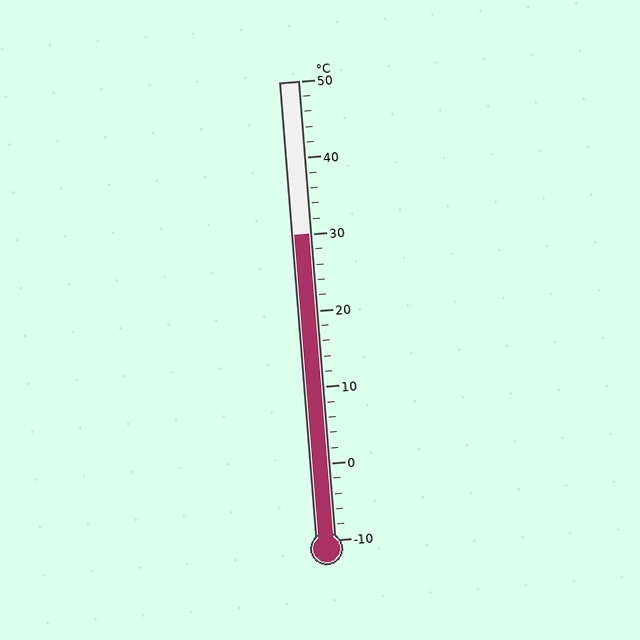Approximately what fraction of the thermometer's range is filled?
The thermometer is filled to approximately 65% of its range.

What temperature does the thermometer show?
The thermometer shows approximately 30°C.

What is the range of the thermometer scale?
The thermometer scale ranges from -10°C to 50°C.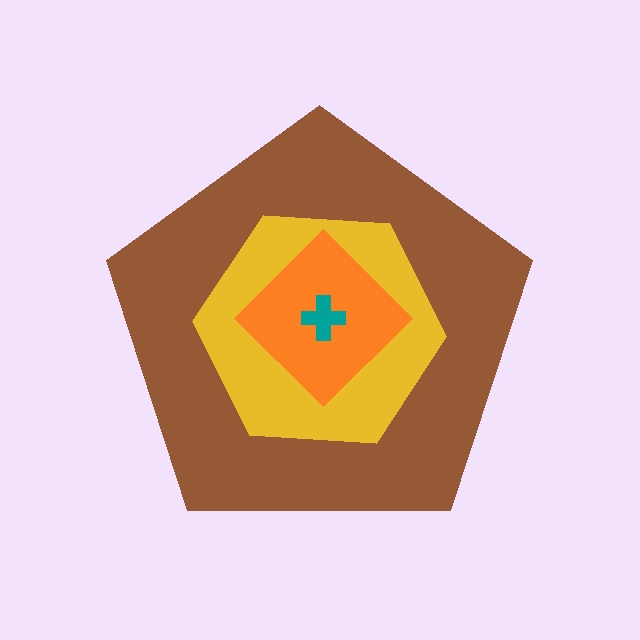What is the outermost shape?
The brown pentagon.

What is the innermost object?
The teal cross.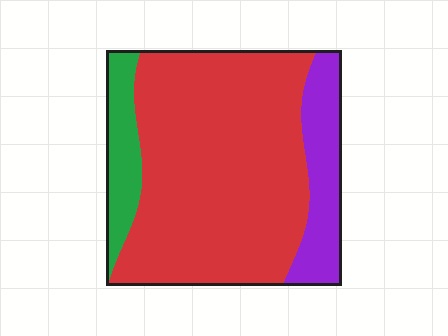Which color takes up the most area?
Red, at roughly 70%.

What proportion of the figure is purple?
Purple takes up less than a sixth of the figure.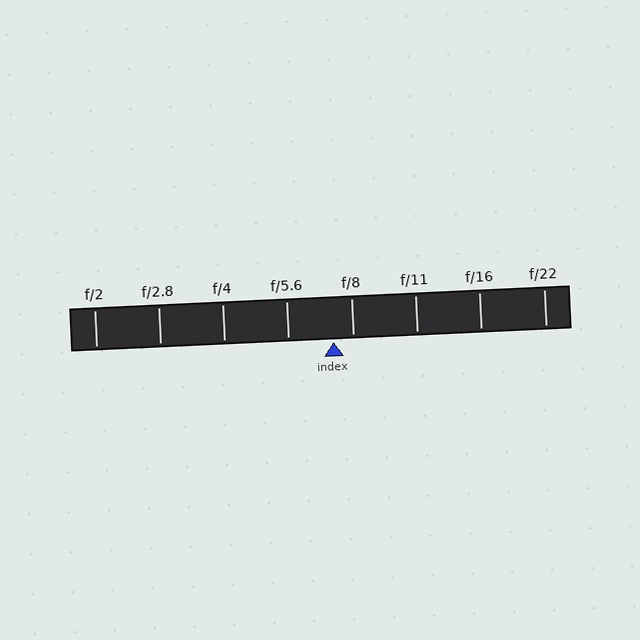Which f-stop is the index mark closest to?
The index mark is closest to f/8.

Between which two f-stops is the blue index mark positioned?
The index mark is between f/5.6 and f/8.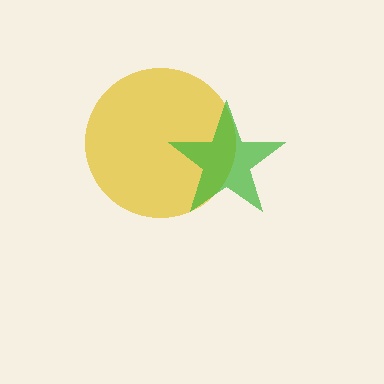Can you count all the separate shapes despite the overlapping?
Yes, there are 2 separate shapes.